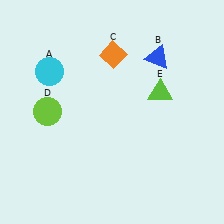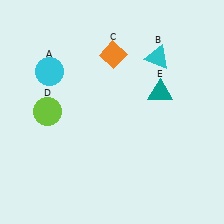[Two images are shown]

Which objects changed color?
B changed from blue to cyan. E changed from lime to teal.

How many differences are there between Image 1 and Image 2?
There are 2 differences between the two images.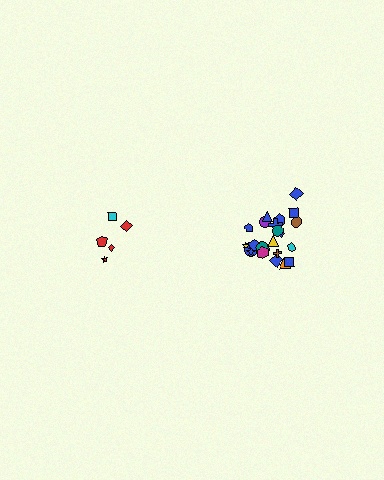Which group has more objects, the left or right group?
The right group.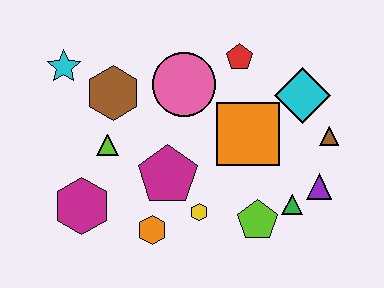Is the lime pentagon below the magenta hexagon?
Yes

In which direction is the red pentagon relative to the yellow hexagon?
The red pentagon is above the yellow hexagon.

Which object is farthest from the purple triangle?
The cyan star is farthest from the purple triangle.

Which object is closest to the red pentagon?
The pink circle is closest to the red pentagon.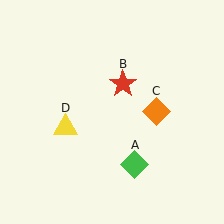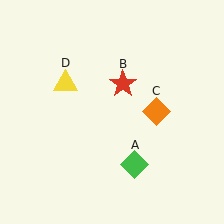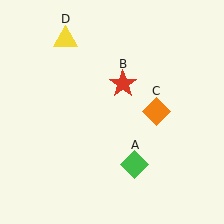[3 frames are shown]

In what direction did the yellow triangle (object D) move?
The yellow triangle (object D) moved up.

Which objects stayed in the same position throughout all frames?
Green diamond (object A) and red star (object B) and orange diamond (object C) remained stationary.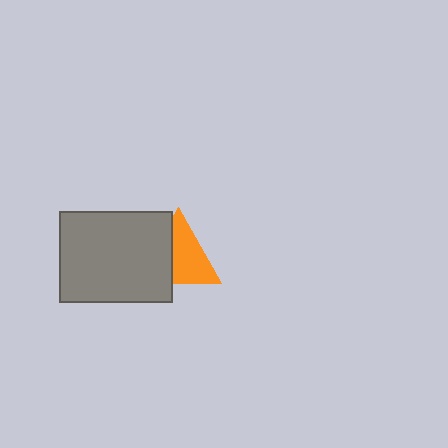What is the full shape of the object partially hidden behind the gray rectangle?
The partially hidden object is an orange triangle.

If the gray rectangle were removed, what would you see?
You would see the complete orange triangle.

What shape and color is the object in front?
The object in front is a gray rectangle.